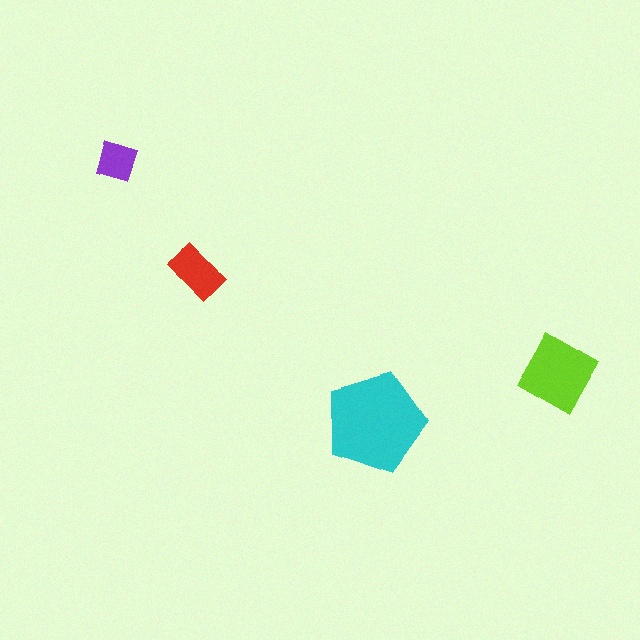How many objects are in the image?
There are 4 objects in the image.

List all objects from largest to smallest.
The cyan pentagon, the lime diamond, the red rectangle, the purple square.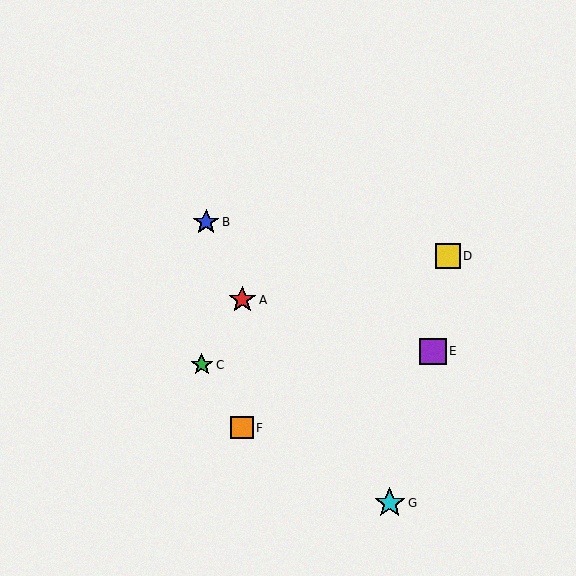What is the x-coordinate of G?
Object G is at x≈390.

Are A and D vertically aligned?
No, A is at x≈242 and D is at x≈448.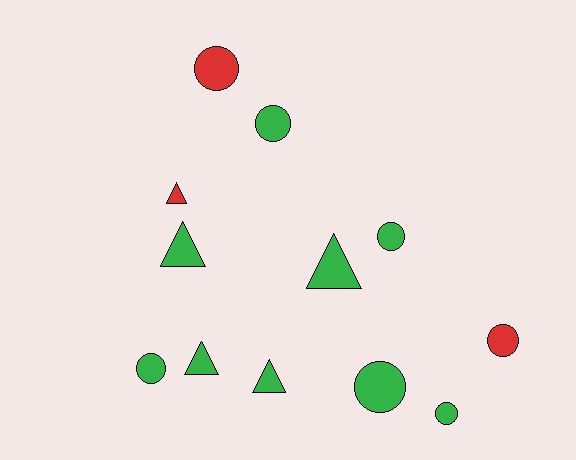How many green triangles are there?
There are 4 green triangles.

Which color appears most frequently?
Green, with 9 objects.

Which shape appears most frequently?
Circle, with 7 objects.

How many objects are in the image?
There are 12 objects.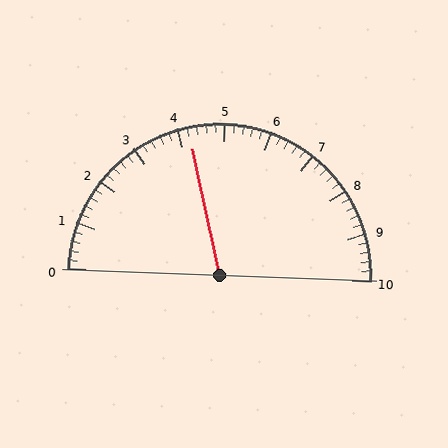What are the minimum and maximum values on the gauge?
The gauge ranges from 0 to 10.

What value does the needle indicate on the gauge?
The needle indicates approximately 4.2.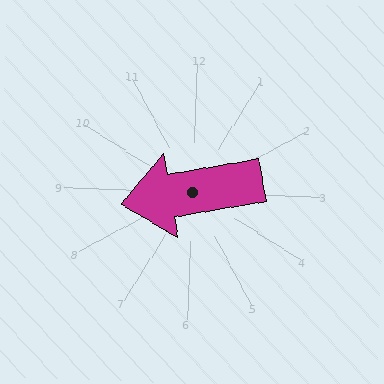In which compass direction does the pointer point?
West.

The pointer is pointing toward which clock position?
Roughly 9 o'clock.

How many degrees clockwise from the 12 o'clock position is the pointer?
Approximately 258 degrees.